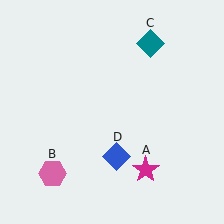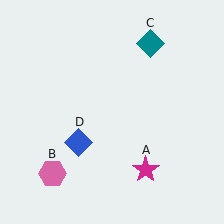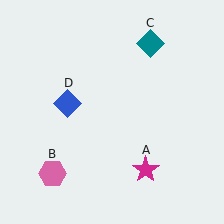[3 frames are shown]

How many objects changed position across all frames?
1 object changed position: blue diamond (object D).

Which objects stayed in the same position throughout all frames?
Magenta star (object A) and pink hexagon (object B) and teal diamond (object C) remained stationary.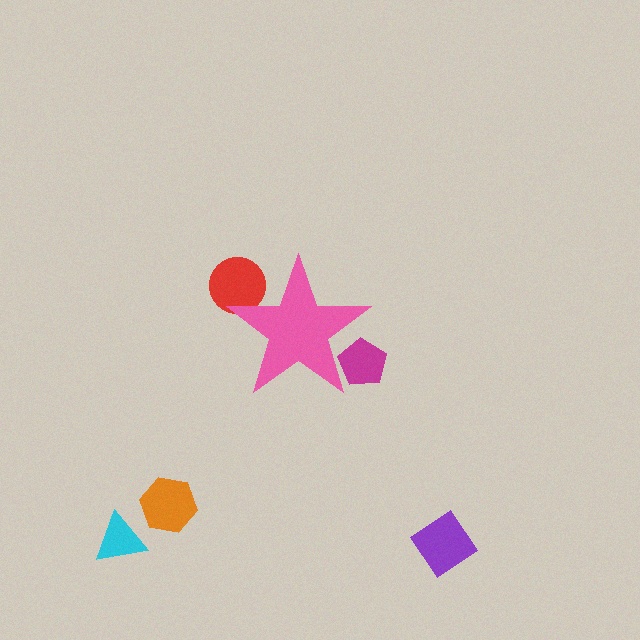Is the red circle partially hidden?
Yes, the red circle is partially hidden behind the pink star.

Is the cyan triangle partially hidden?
No, the cyan triangle is fully visible.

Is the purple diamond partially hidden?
No, the purple diamond is fully visible.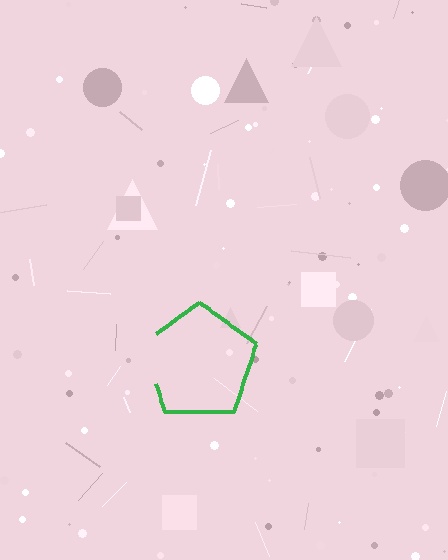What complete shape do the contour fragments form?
The contour fragments form a pentagon.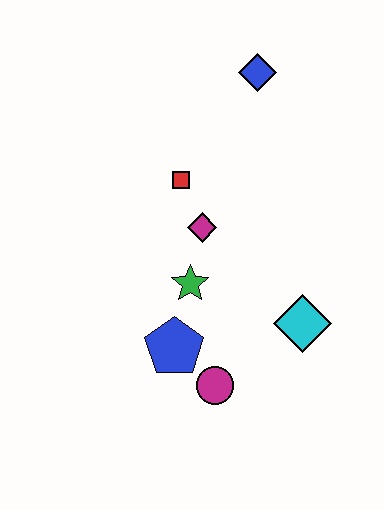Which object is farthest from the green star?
The blue diamond is farthest from the green star.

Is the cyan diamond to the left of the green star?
No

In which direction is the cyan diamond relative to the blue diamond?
The cyan diamond is below the blue diamond.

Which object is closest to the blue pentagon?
The magenta circle is closest to the blue pentagon.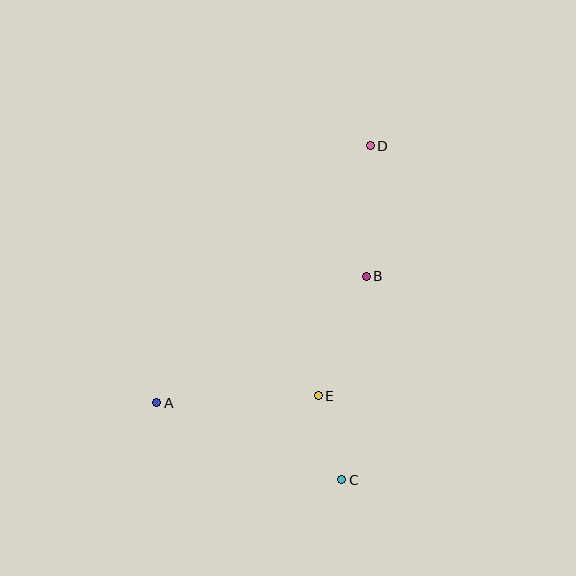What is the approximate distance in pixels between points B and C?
The distance between B and C is approximately 205 pixels.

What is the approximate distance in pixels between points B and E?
The distance between B and E is approximately 129 pixels.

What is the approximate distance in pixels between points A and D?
The distance between A and D is approximately 334 pixels.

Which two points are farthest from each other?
Points C and D are farthest from each other.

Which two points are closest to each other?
Points C and E are closest to each other.